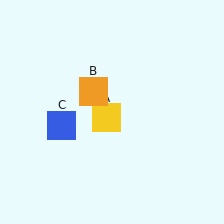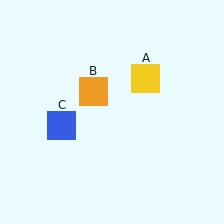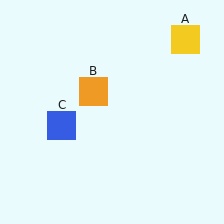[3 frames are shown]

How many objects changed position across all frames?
1 object changed position: yellow square (object A).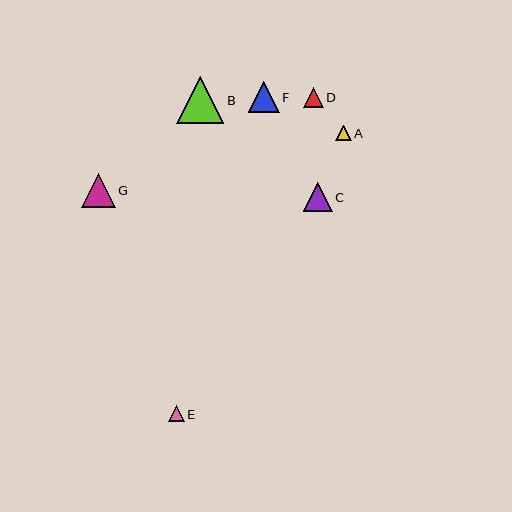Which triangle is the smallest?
Triangle E is the smallest with a size of approximately 16 pixels.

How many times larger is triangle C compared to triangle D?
Triangle C is approximately 1.5 times the size of triangle D.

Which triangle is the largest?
Triangle B is the largest with a size of approximately 47 pixels.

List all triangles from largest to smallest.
From largest to smallest: B, G, F, C, D, A, E.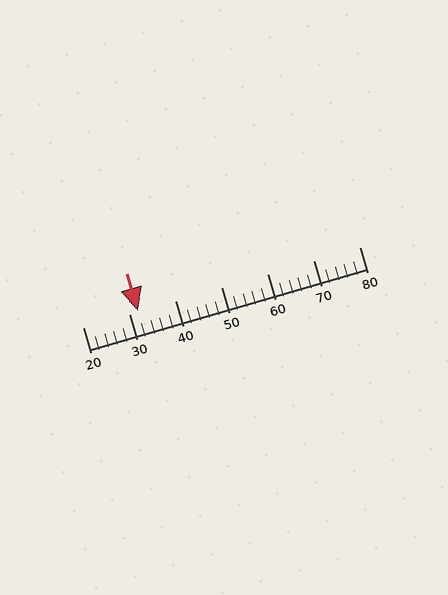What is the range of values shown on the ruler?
The ruler shows values from 20 to 80.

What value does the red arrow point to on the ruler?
The red arrow points to approximately 32.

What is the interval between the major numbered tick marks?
The major tick marks are spaced 10 units apart.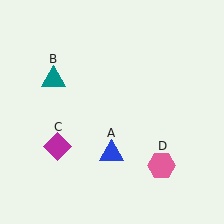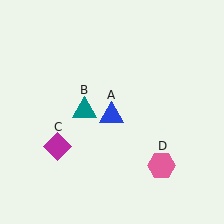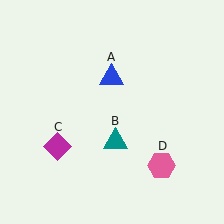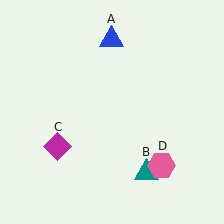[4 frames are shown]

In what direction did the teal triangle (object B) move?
The teal triangle (object B) moved down and to the right.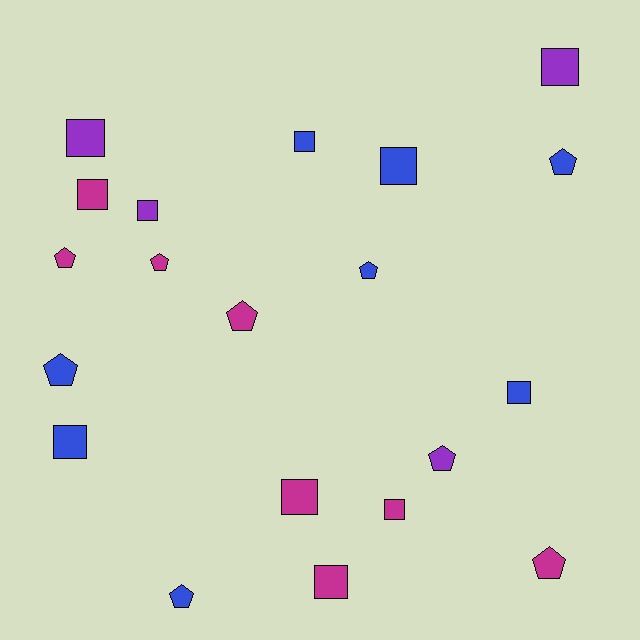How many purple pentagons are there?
There is 1 purple pentagon.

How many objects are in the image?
There are 20 objects.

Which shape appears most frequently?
Square, with 11 objects.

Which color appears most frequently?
Magenta, with 8 objects.